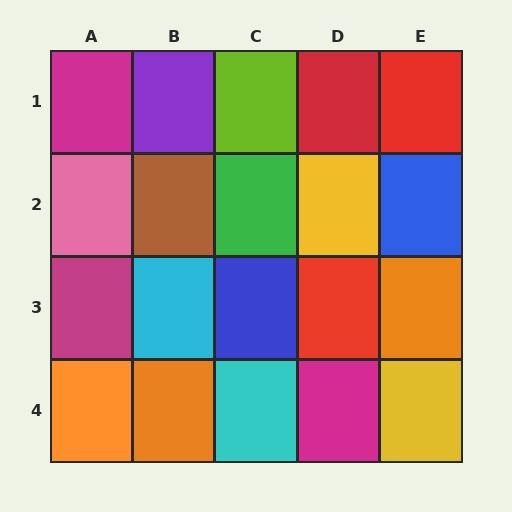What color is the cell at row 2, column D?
Yellow.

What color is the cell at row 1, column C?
Lime.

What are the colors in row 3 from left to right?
Magenta, cyan, blue, red, orange.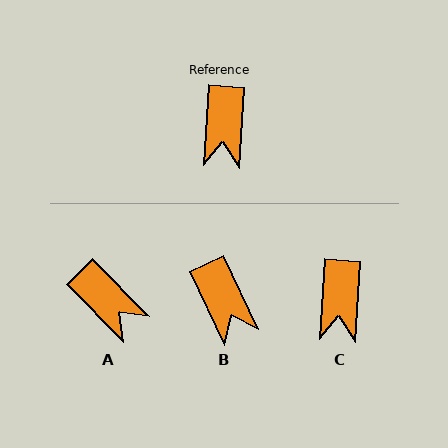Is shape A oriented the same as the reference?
No, it is off by about 48 degrees.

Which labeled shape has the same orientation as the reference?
C.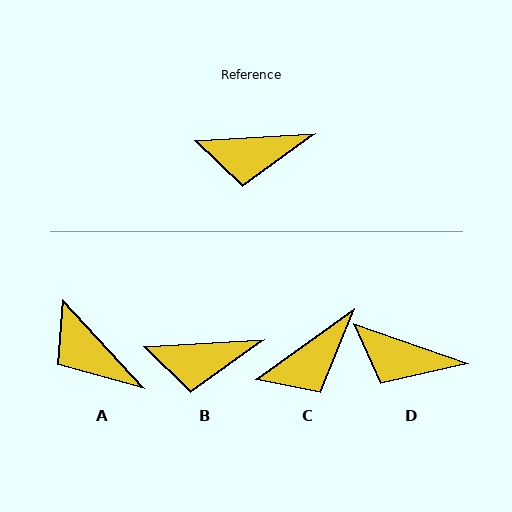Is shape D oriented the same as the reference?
No, it is off by about 22 degrees.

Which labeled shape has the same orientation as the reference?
B.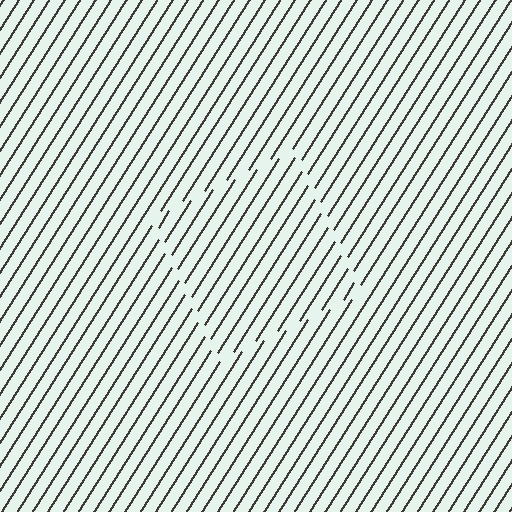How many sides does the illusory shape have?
4 sides — the line-ends trace a square.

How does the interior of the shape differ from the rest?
The interior of the shape contains the same grating, shifted by half a period — the contour is defined by the phase discontinuity where line-ends from the inner and outer gratings abut.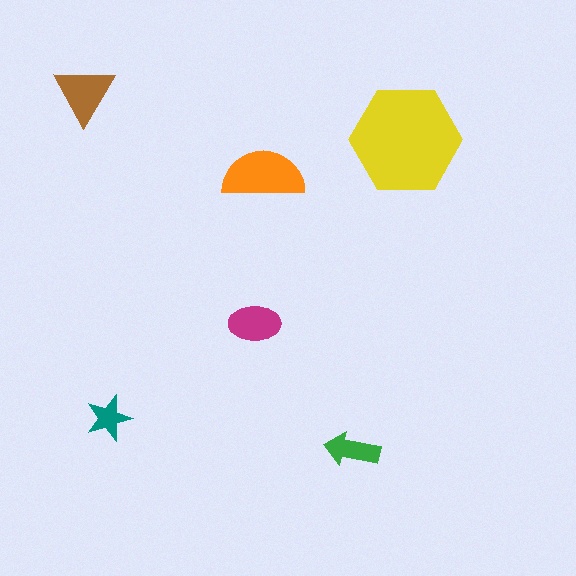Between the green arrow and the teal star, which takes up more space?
The green arrow.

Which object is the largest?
The yellow hexagon.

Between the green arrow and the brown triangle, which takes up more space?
The brown triangle.